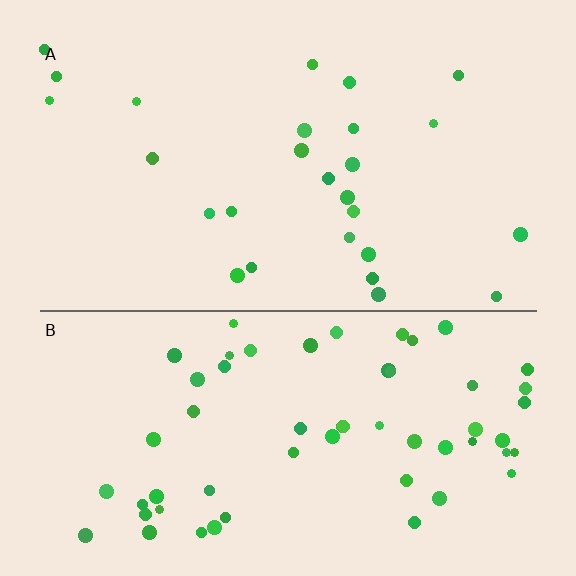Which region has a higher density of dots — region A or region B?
B (the bottom).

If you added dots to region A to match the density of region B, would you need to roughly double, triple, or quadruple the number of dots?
Approximately double.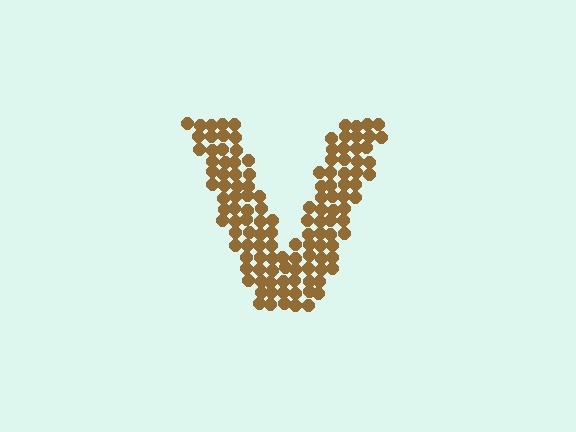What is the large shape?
The large shape is the letter V.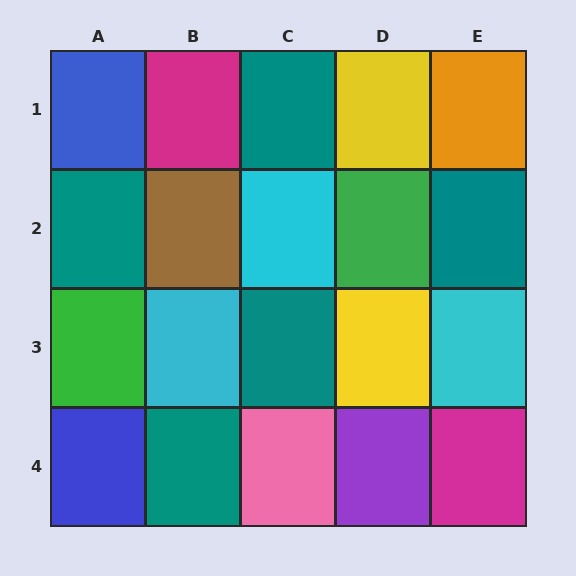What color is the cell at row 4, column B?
Teal.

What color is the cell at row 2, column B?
Brown.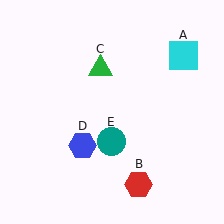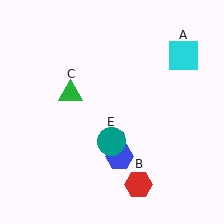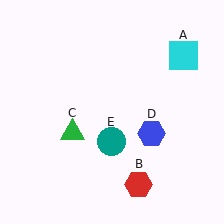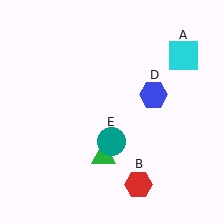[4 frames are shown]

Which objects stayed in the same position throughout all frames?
Cyan square (object A) and red hexagon (object B) and teal circle (object E) remained stationary.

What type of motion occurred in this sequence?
The green triangle (object C), blue hexagon (object D) rotated counterclockwise around the center of the scene.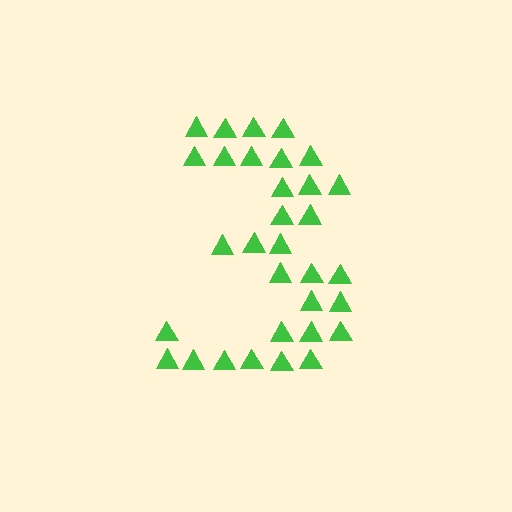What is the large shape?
The large shape is the digit 3.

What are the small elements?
The small elements are triangles.